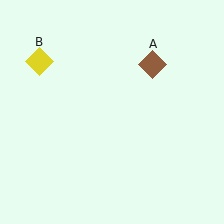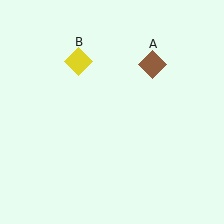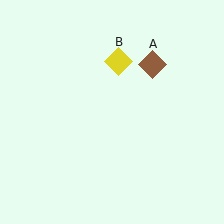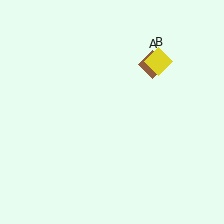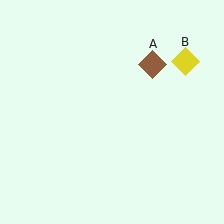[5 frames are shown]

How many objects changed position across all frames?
1 object changed position: yellow diamond (object B).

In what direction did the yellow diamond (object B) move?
The yellow diamond (object B) moved right.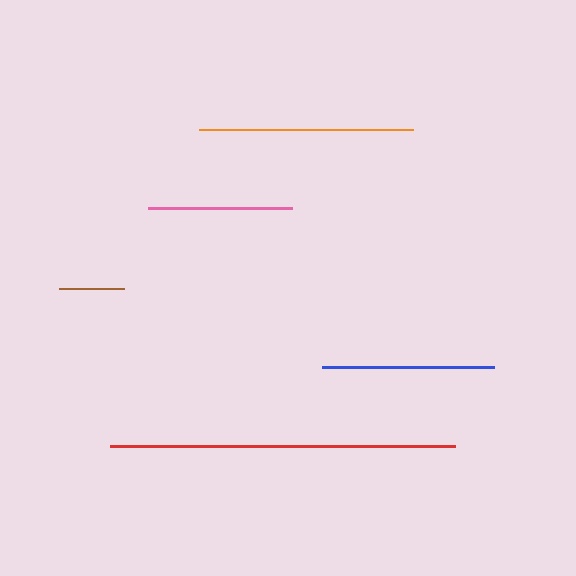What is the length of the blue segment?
The blue segment is approximately 172 pixels long.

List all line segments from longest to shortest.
From longest to shortest: red, orange, blue, pink, brown.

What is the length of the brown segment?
The brown segment is approximately 65 pixels long.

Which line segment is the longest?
The red line is the longest at approximately 345 pixels.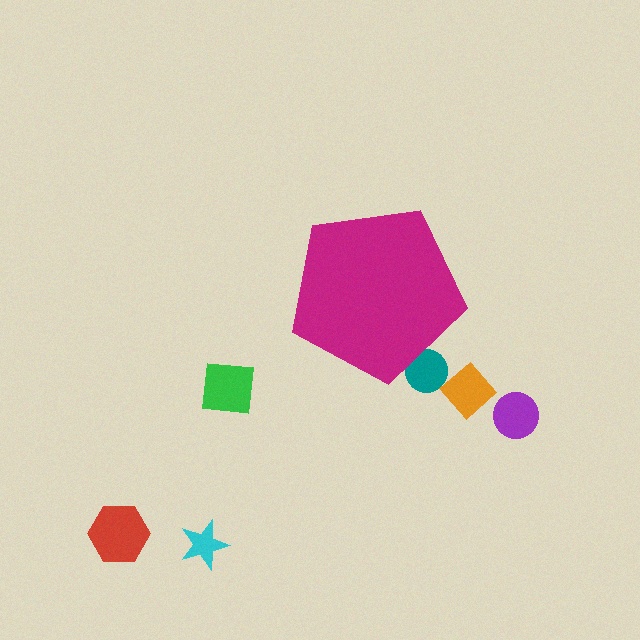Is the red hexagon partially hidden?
No, the red hexagon is fully visible.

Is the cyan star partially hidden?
No, the cyan star is fully visible.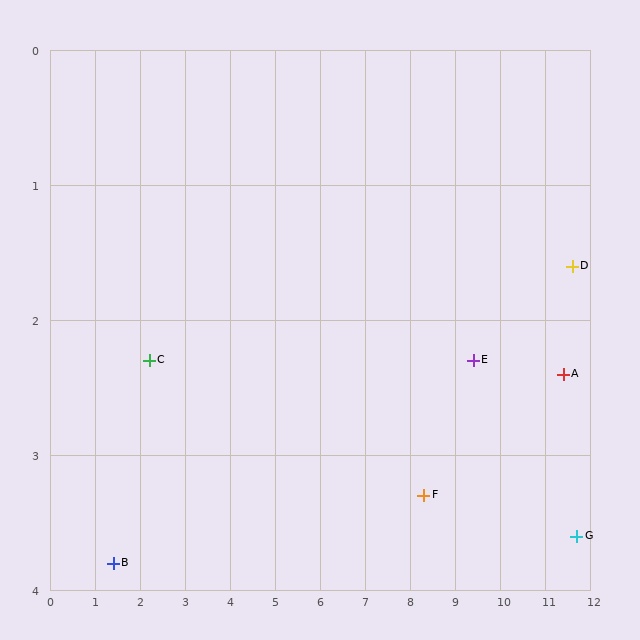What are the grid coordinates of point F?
Point F is at approximately (8.3, 3.3).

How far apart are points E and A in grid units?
Points E and A are about 2.0 grid units apart.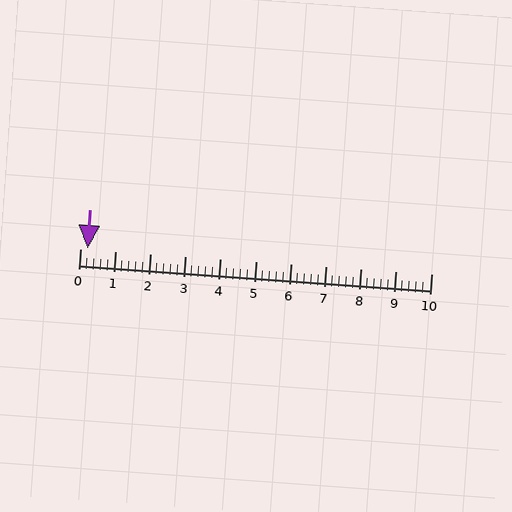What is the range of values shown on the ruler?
The ruler shows values from 0 to 10.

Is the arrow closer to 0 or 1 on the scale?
The arrow is closer to 0.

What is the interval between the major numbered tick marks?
The major tick marks are spaced 1 units apart.